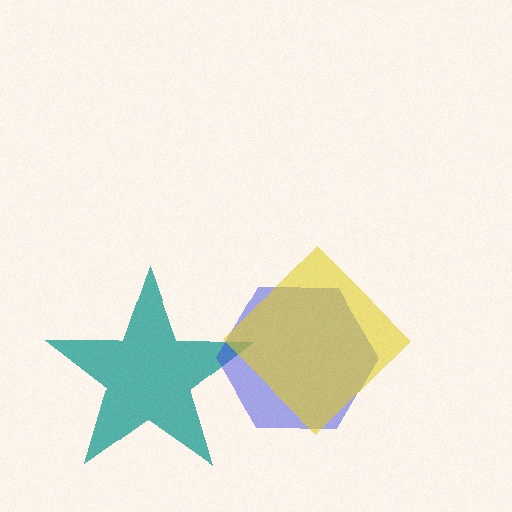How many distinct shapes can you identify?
There are 3 distinct shapes: a teal star, a blue hexagon, a yellow diamond.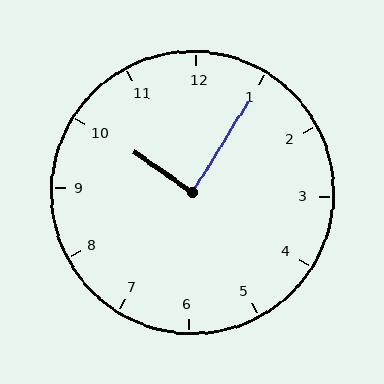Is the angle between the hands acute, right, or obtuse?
It is right.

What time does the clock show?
10:05.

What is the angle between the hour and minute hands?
Approximately 88 degrees.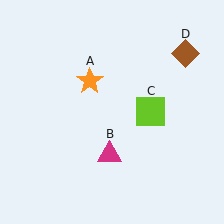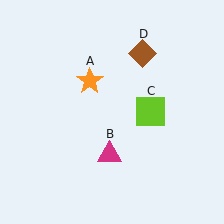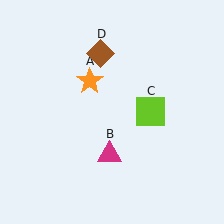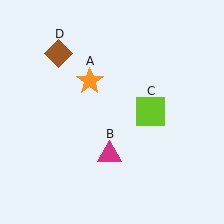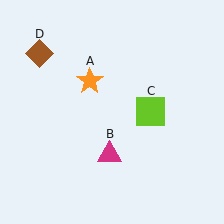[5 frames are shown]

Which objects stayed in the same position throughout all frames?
Orange star (object A) and magenta triangle (object B) and lime square (object C) remained stationary.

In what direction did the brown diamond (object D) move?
The brown diamond (object D) moved left.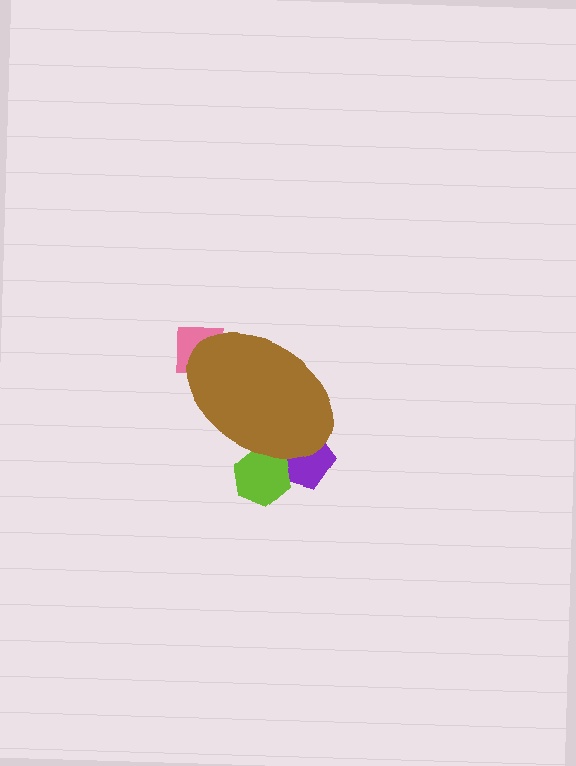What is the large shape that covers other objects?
A brown ellipse.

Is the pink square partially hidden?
Yes, the pink square is partially hidden behind the brown ellipse.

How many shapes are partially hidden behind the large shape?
3 shapes are partially hidden.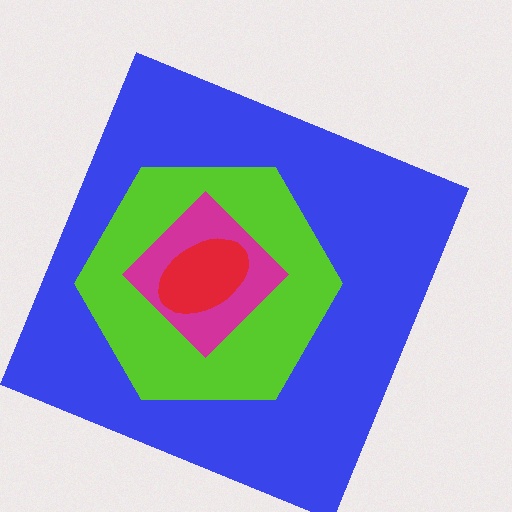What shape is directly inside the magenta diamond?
The red ellipse.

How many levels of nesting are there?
4.